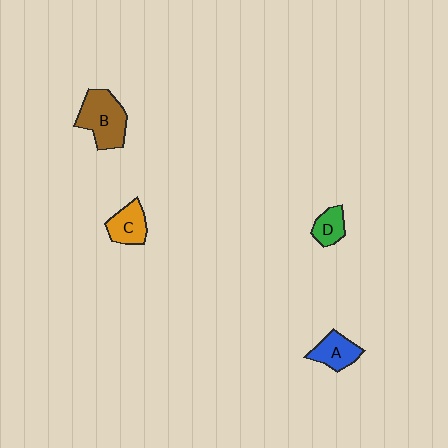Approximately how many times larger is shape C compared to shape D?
Approximately 1.4 times.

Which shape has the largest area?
Shape B (brown).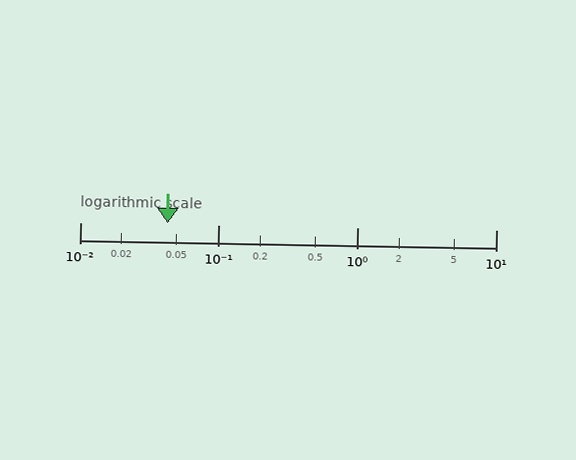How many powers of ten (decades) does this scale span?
The scale spans 3 decades, from 0.01 to 10.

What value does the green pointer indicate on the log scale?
The pointer indicates approximately 0.043.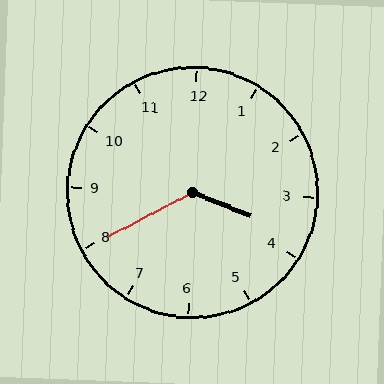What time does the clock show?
3:40.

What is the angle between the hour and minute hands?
Approximately 130 degrees.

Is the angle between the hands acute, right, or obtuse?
It is obtuse.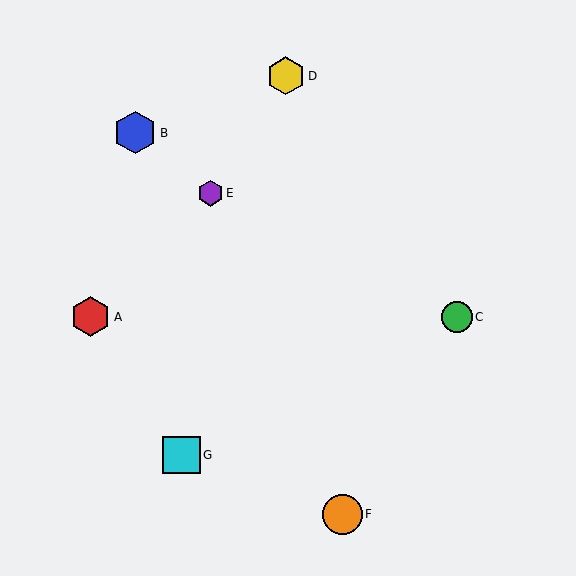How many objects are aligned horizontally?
2 objects (A, C) are aligned horizontally.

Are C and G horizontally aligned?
No, C is at y≈317 and G is at y≈455.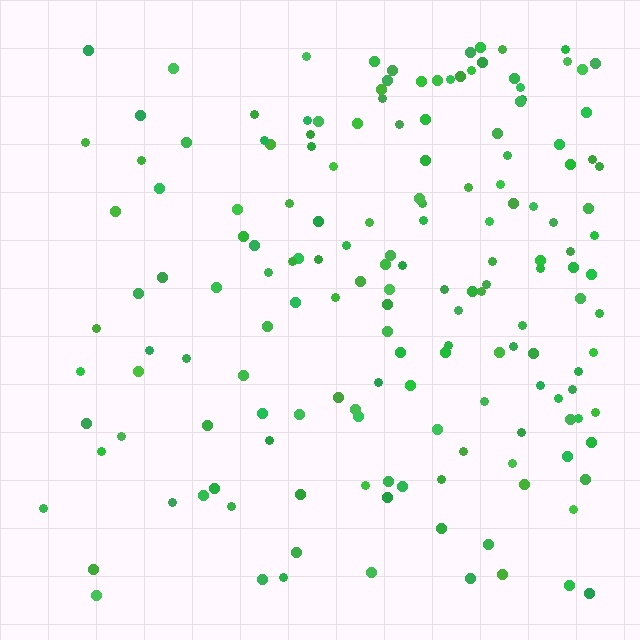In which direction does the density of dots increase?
From left to right, with the right side densest.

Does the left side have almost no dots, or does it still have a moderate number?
Still a moderate number, just noticeably fewer than the right.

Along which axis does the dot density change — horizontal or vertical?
Horizontal.